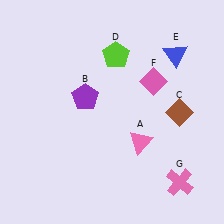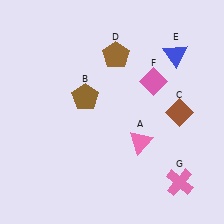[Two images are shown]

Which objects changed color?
B changed from purple to brown. D changed from lime to brown.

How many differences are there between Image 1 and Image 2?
There are 2 differences between the two images.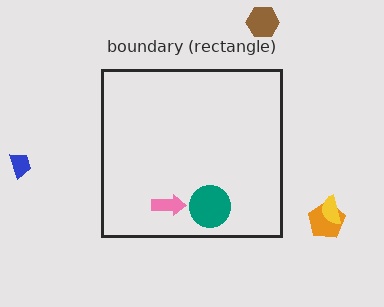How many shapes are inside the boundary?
2 inside, 4 outside.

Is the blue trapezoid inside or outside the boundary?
Outside.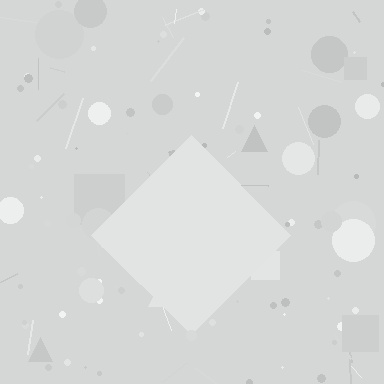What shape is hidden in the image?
A diamond is hidden in the image.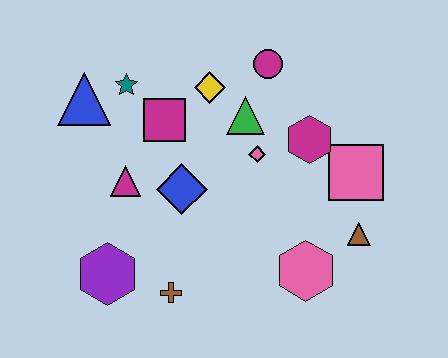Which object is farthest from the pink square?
The blue triangle is farthest from the pink square.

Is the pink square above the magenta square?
No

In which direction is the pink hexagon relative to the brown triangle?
The pink hexagon is to the left of the brown triangle.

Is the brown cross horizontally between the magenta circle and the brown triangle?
No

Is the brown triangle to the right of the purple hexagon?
Yes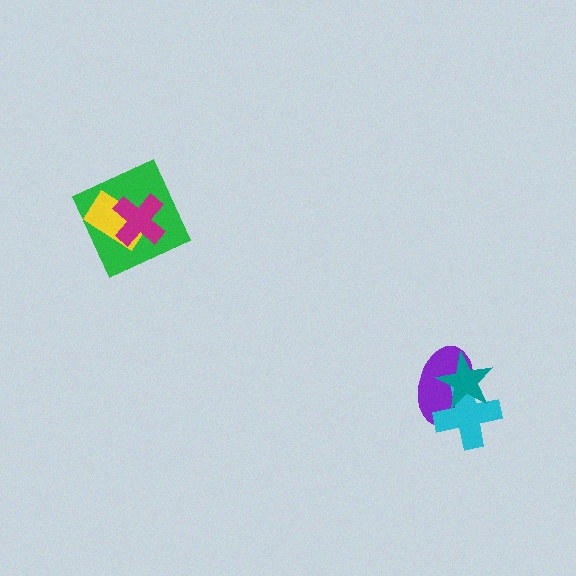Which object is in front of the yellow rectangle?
The magenta cross is in front of the yellow rectangle.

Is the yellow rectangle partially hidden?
Yes, it is partially covered by another shape.